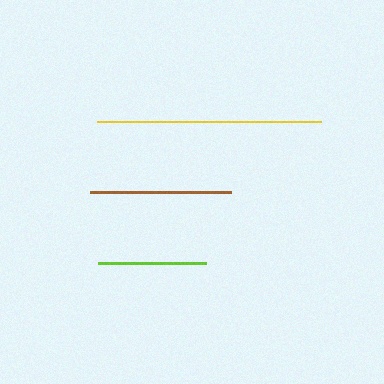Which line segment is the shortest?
The lime line is the shortest at approximately 107 pixels.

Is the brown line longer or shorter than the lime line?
The brown line is longer than the lime line.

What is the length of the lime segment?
The lime segment is approximately 107 pixels long.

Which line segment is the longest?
The yellow line is the longest at approximately 224 pixels.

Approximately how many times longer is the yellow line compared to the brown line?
The yellow line is approximately 1.6 times the length of the brown line.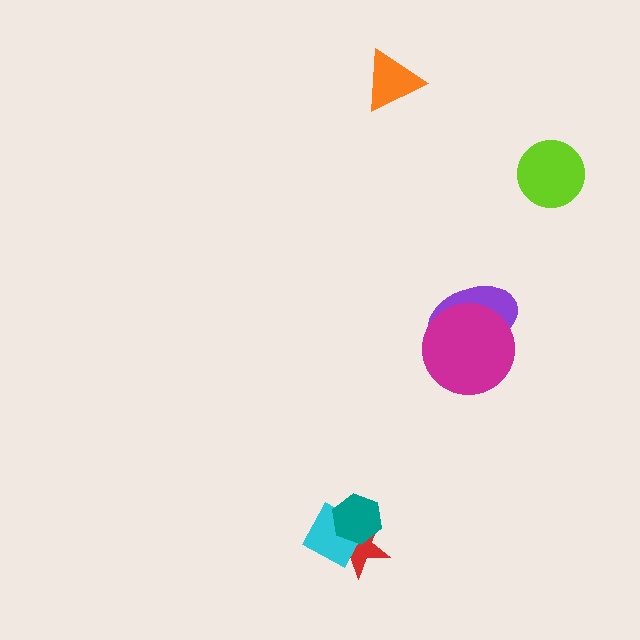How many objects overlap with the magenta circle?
1 object overlaps with the magenta circle.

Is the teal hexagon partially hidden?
No, no other shape covers it.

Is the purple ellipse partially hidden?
Yes, it is partially covered by another shape.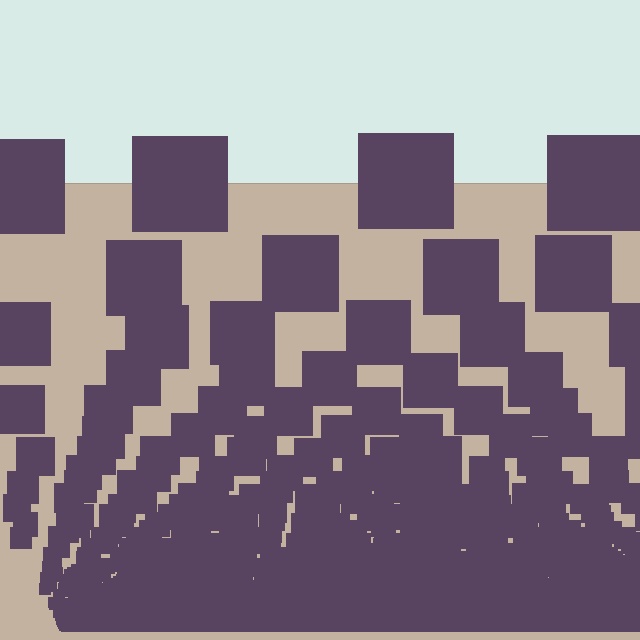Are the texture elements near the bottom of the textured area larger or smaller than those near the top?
Smaller. The gradient is inverted — elements near the bottom are smaller and denser.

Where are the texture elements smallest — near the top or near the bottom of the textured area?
Near the bottom.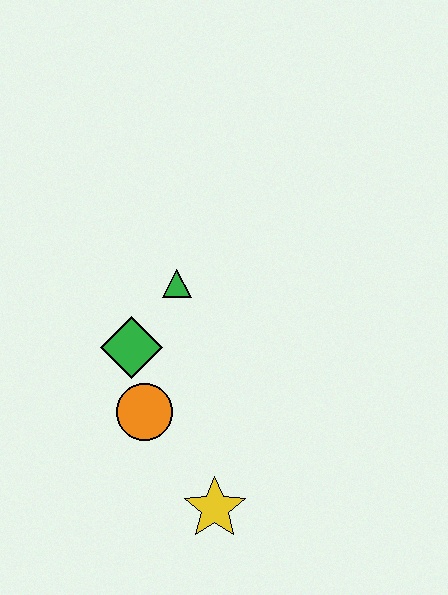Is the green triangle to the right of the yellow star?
No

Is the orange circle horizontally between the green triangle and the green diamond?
Yes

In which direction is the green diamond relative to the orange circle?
The green diamond is above the orange circle.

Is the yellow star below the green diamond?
Yes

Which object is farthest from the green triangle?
The yellow star is farthest from the green triangle.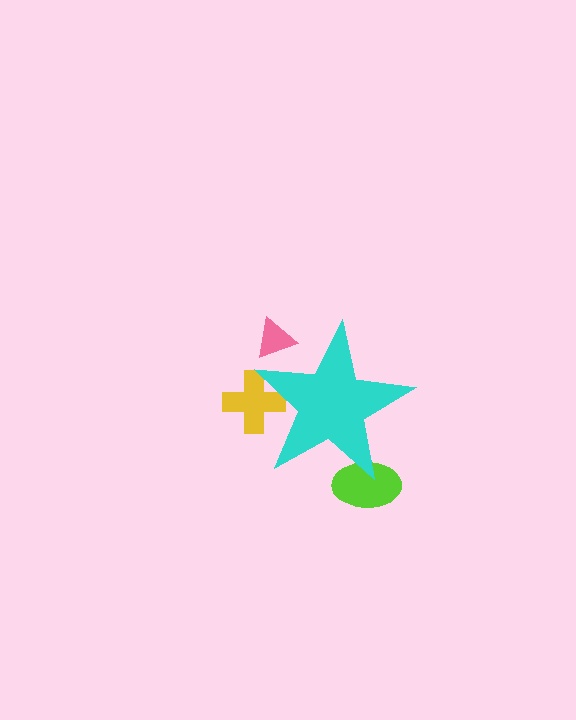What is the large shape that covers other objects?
A cyan star.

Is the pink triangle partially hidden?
Yes, the pink triangle is partially hidden behind the cyan star.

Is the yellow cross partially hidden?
Yes, the yellow cross is partially hidden behind the cyan star.